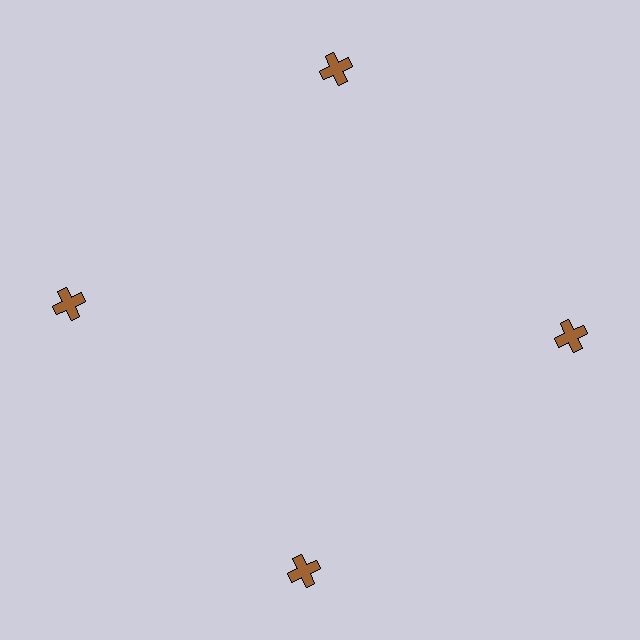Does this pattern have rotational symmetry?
Yes, this pattern has 4-fold rotational symmetry. It looks the same after rotating 90 degrees around the center.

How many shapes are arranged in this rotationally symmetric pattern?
There are 4 shapes, arranged in 4 groups of 1.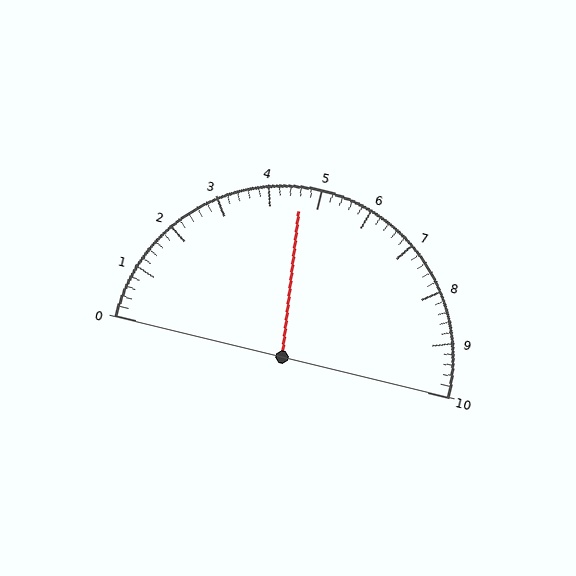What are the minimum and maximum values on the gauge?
The gauge ranges from 0 to 10.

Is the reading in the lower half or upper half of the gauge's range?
The reading is in the lower half of the range (0 to 10).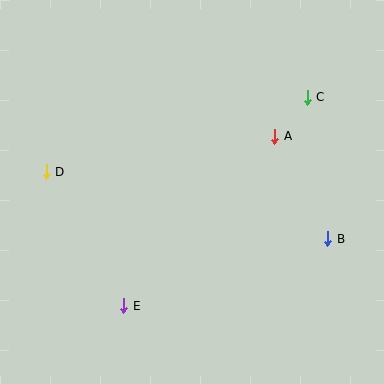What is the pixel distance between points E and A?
The distance between E and A is 227 pixels.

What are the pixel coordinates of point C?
Point C is at (307, 97).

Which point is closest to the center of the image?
Point A at (275, 136) is closest to the center.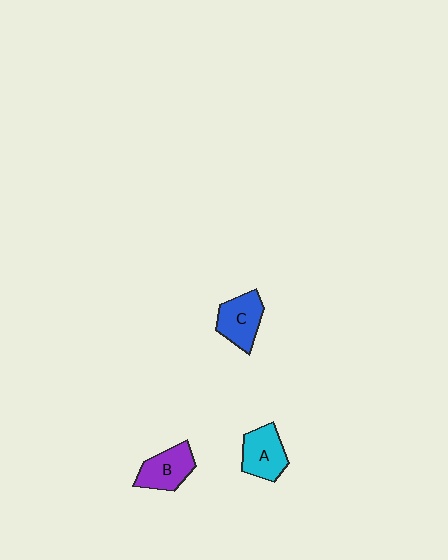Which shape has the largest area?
Shape A (cyan).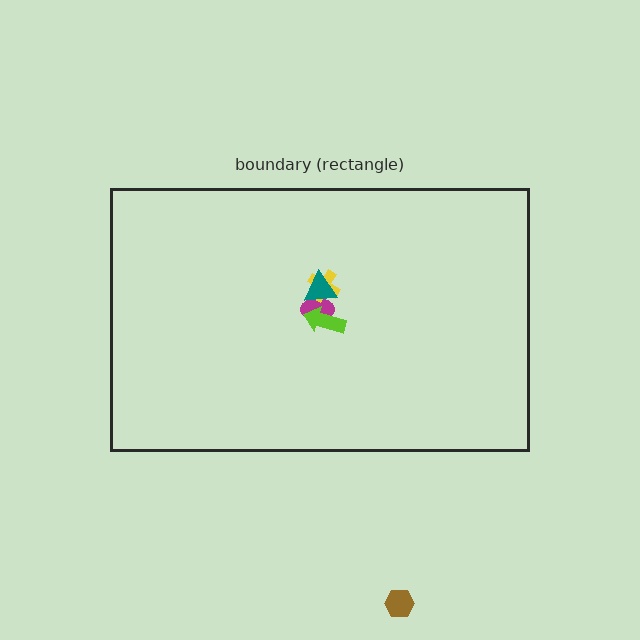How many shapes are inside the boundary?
4 inside, 1 outside.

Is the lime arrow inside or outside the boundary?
Inside.